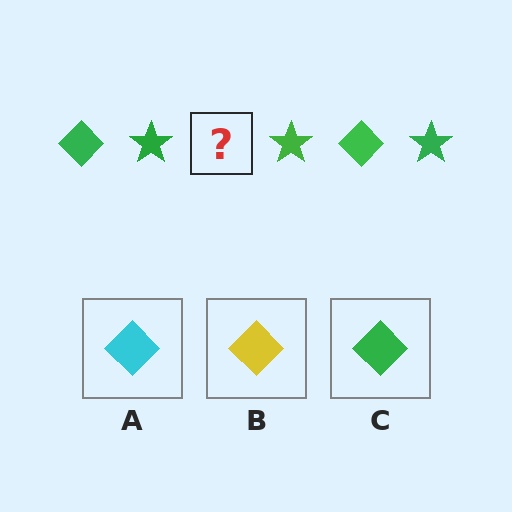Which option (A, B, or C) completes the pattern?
C.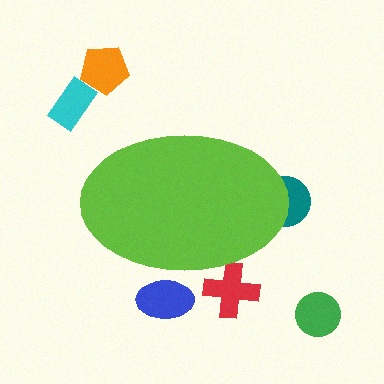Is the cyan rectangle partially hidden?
No, the cyan rectangle is fully visible.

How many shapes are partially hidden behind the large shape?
3 shapes are partially hidden.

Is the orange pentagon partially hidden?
No, the orange pentagon is fully visible.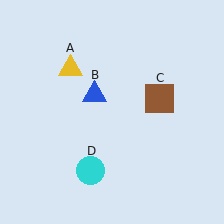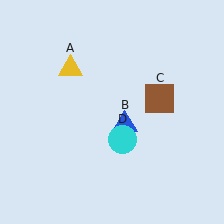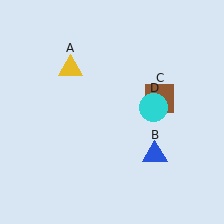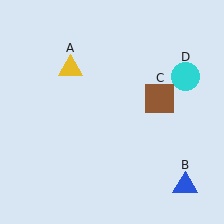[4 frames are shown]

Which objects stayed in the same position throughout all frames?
Yellow triangle (object A) and brown square (object C) remained stationary.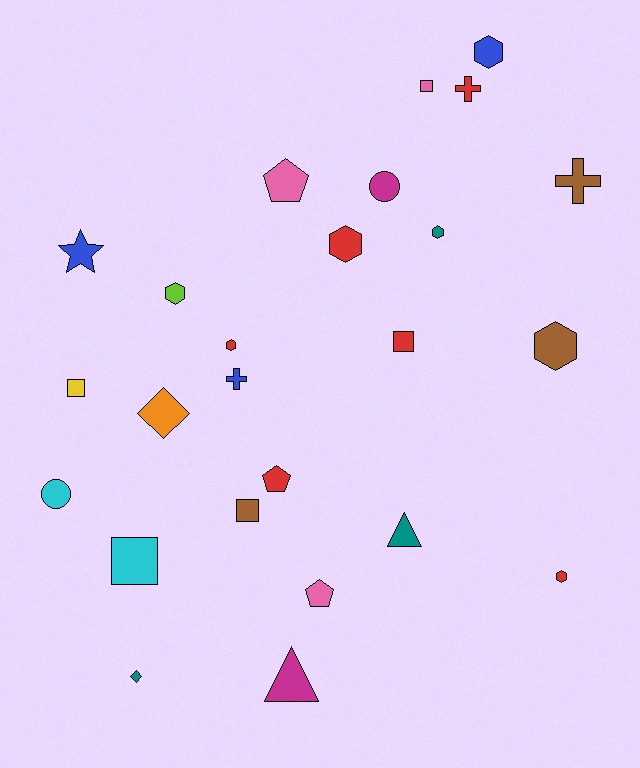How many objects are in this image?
There are 25 objects.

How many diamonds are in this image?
There are 2 diamonds.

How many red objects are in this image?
There are 6 red objects.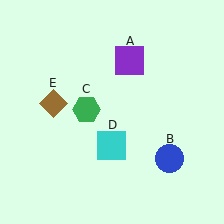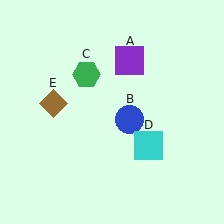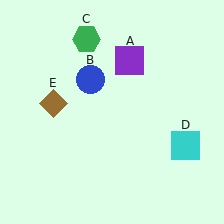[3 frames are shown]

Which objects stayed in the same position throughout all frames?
Purple square (object A) and brown diamond (object E) remained stationary.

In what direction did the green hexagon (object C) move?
The green hexagon (object C) moved up.